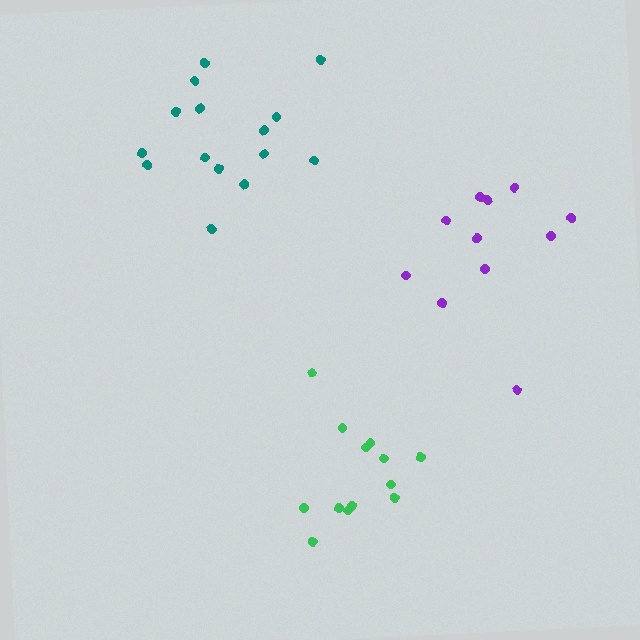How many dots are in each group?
Group 1: 11 dots, Group 2: 13 dots, Group 3: 15 dots (39 total).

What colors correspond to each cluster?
The clusters are colored: purple, green, teal.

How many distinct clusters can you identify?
There are 3 distinct clusters.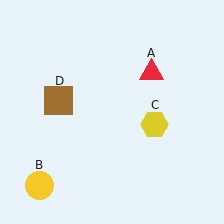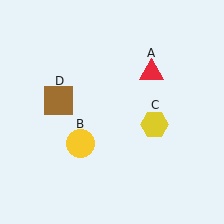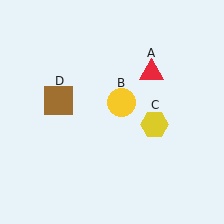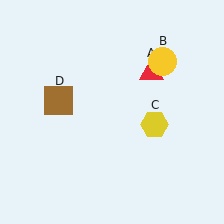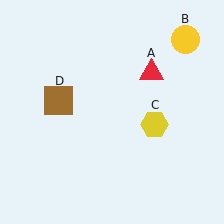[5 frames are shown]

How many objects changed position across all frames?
1 object changed position: yellow circle (object B).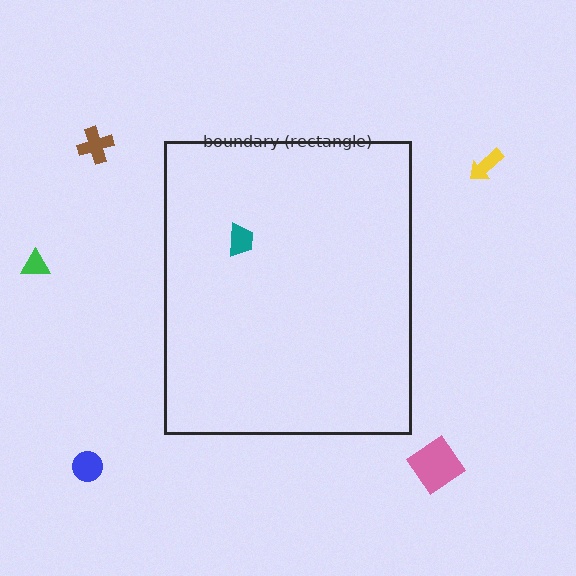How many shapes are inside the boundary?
1 inside, 5 outside.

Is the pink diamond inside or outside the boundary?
Outside.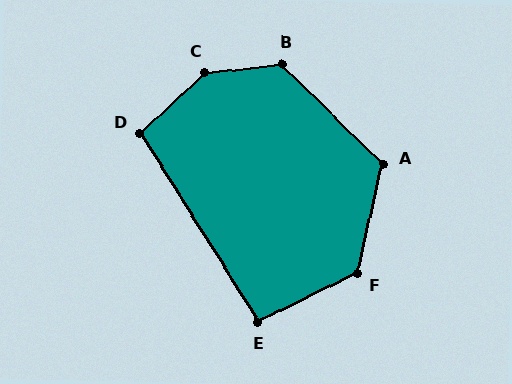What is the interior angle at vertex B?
Approximately 130 degrees (obtuse).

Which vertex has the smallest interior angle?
E, at approximately 96 degrees.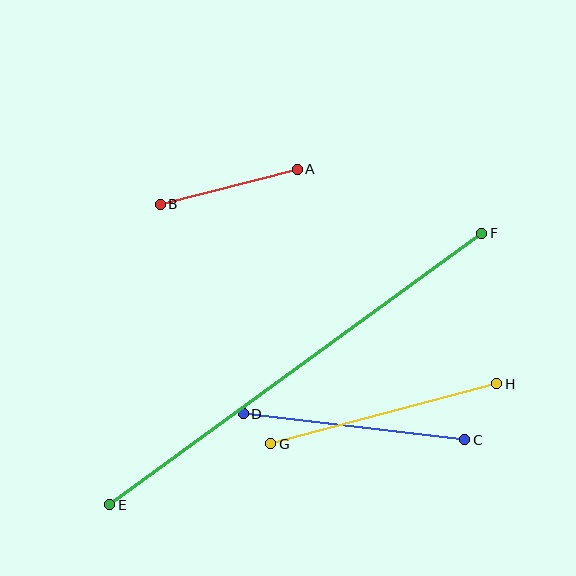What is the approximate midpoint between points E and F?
The midpoint is at approximately (296, 369) pixels.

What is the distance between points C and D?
The distance is approximately 223 pixels.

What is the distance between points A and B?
The distance is approximately 141 pixels.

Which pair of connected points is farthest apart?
Points E and F are farthest apart.